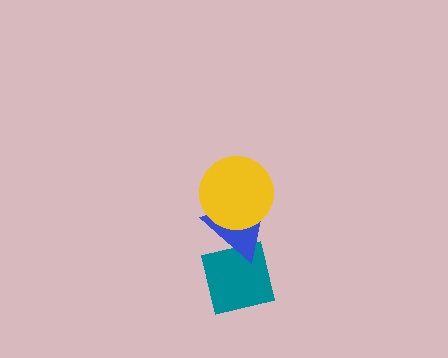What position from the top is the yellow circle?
The yellow circle is 1st from the top.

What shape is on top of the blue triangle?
The yellow circle is on top of the blue triangle.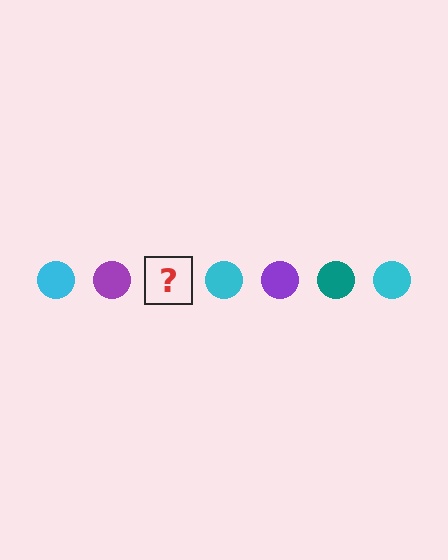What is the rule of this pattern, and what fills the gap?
The rule is that the pattern cycles through cyan, purple, teal circles. The gap should be filled with a teal circle.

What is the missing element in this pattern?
The missing element is a teal circle.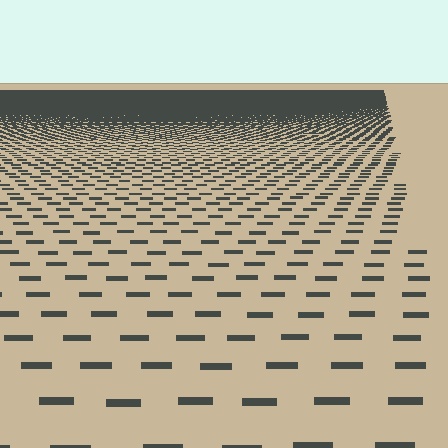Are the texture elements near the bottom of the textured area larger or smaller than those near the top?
Larger. Near the bottom, elements are closer to the viewer and appear at a bigger on-screen size.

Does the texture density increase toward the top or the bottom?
Density increases toward the top.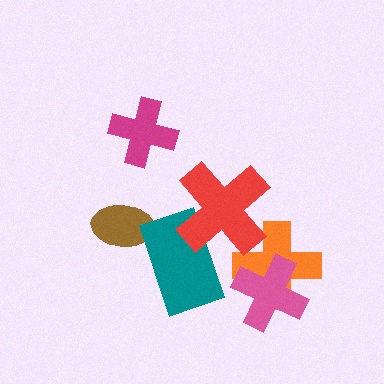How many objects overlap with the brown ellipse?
1 object overlaps with the brown ellipse.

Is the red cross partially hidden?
No, no other shape covers it.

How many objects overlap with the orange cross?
2 objects overlap with the orange cross.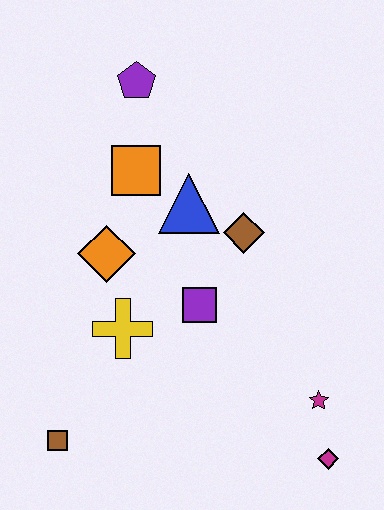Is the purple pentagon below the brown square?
No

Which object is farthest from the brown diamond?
The brown square is farthest from the brown diamond.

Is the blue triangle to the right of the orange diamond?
Yes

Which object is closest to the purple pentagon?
The orange square is closest to the purple pentagon.